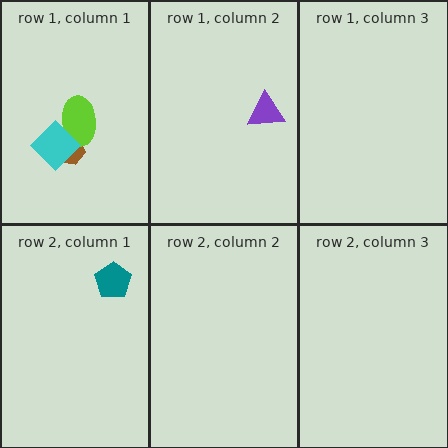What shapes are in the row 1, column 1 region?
The brown hexagon, the lime ellipse, the cyan diamond.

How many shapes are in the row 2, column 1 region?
1.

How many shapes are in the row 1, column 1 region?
3.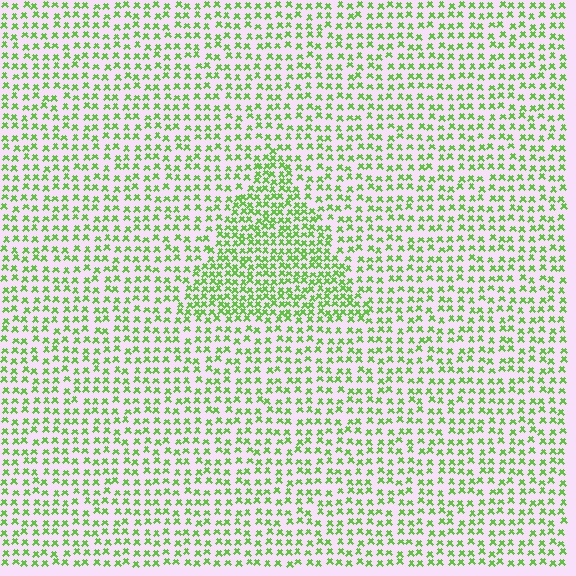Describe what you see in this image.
The image contains small lime elements arranged at two different densities. A triangle-shaped region is visible where the elements are more densely packed than the surrounding area.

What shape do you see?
I see a triangle.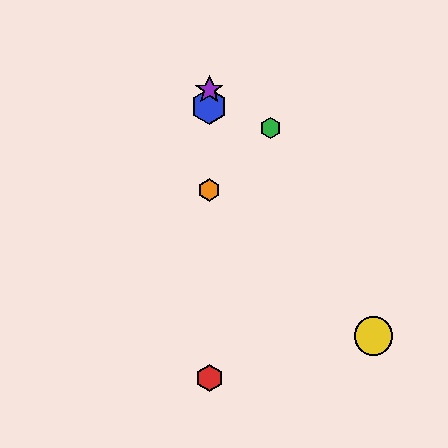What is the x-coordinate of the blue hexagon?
The blue hexagon is at x≈209.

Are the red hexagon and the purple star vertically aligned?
Yes, both are at x≈209.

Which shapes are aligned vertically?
The red hexagon, the blue hexagon, the purple star, the orange hexagon are aligned vertically.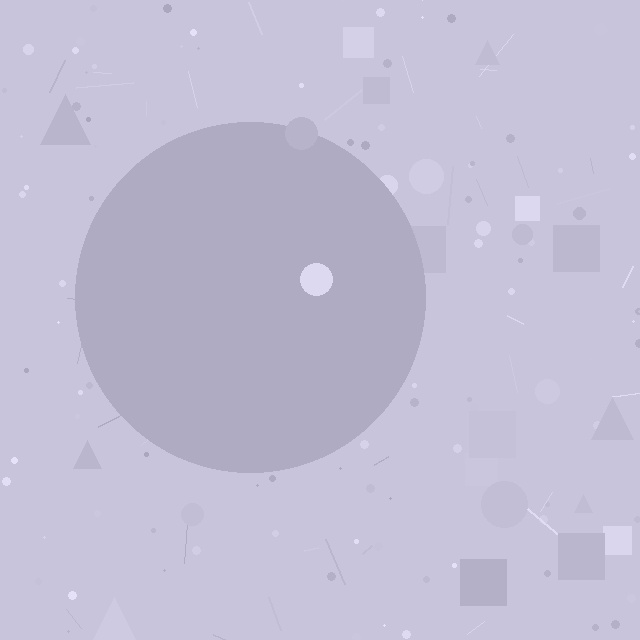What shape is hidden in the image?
A circle is hidden in the image.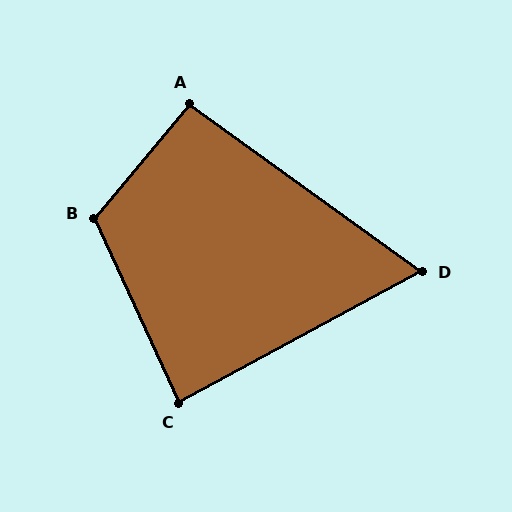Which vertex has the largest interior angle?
B, at approximately 116 degrees.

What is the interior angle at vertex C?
Approximately 86 degrees (approximately right).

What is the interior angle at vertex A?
Approximately 94 degrees (approximately right).